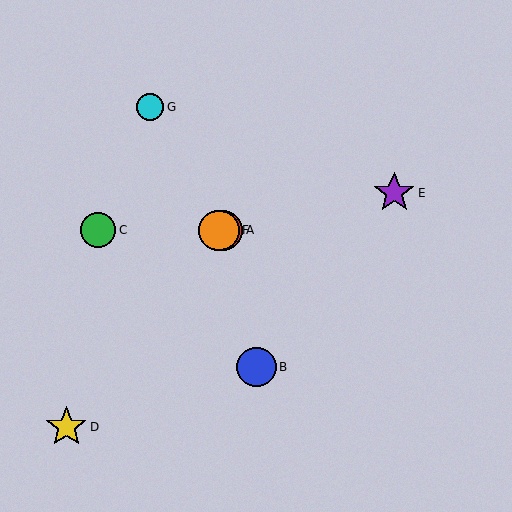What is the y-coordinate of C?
Object C is at y≈230.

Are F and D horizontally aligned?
No, F is at y≈230 and D is at y≈427.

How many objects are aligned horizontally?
3 objects (A, C, F) are aligned horizontally.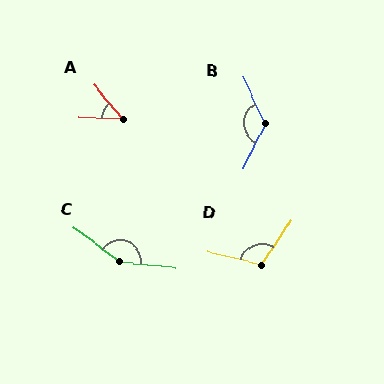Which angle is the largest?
C, at approximately 150 degrees.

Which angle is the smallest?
A, at approximately 49 degrees.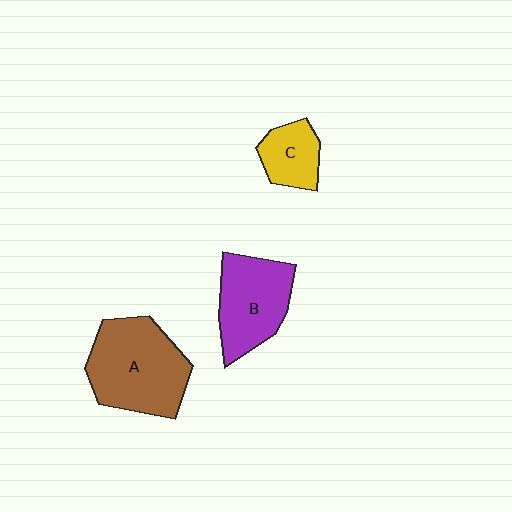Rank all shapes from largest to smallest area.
From largest to smallest: A (brown), B (purple), C (yellow).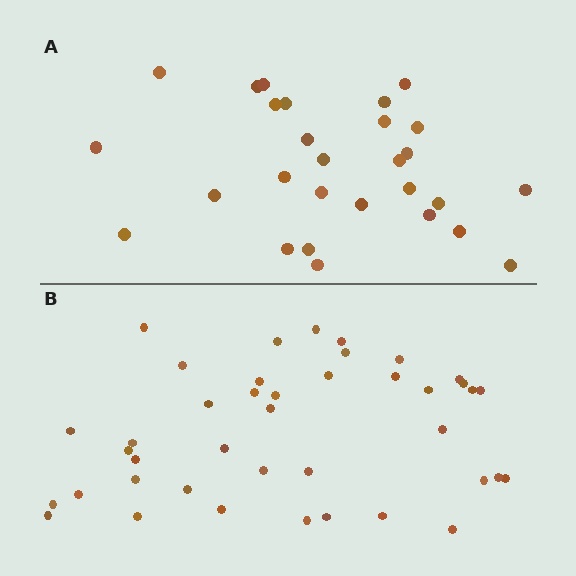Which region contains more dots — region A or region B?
Region B (the bottom region) has more dots.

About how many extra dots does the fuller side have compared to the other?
Region B has approximately 15 more dots than region A.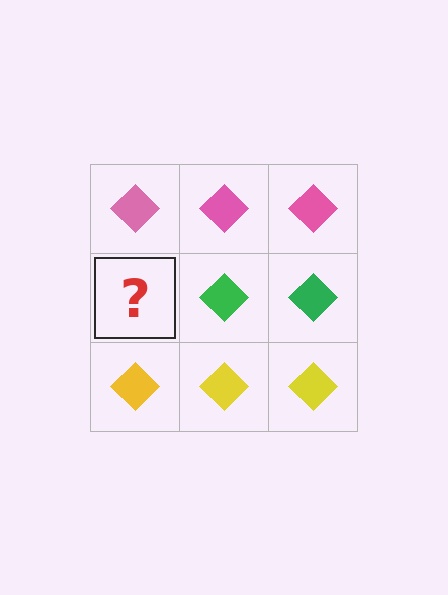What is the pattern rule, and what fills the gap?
The rule is that each row has a consistent color. The gap should be filled with a green diamond.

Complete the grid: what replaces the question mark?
The question mark should be replaced with a green diamond.